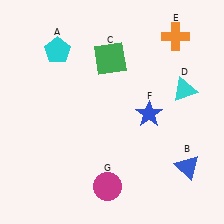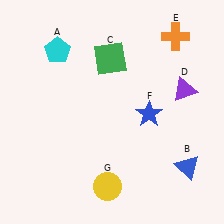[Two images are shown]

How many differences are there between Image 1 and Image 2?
There are 2 differences between the two images.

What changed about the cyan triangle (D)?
In Image 1, D is cyan. In Image 2, it changed to purple.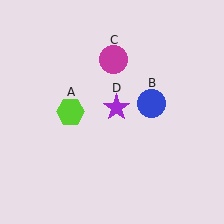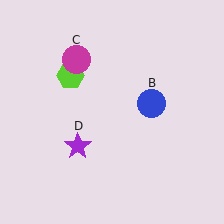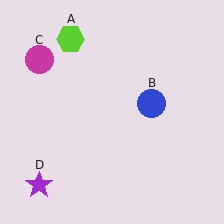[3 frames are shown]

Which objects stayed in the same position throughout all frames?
Blue circle (object B) remained stationary.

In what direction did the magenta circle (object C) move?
The magenta circle (object C) moved left.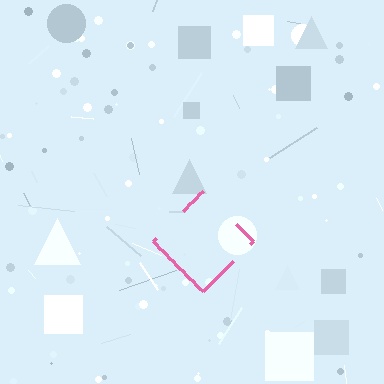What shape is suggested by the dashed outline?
The dashed outline suggests a diamond.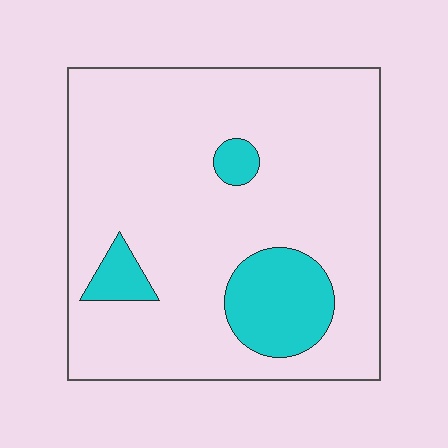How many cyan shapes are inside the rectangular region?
3.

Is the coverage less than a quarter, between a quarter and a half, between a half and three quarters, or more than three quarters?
Less than a quarter.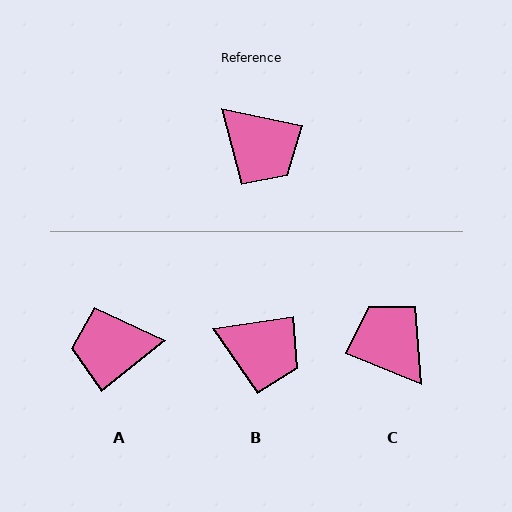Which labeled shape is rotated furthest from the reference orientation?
C, about 170 degrees away.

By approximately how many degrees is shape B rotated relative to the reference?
Approximately 21 degrees counter-clockwise.